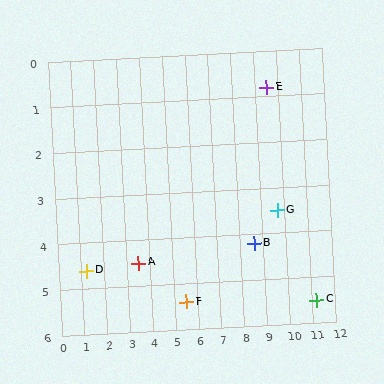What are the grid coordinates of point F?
Point F is at approximately (5.5, 5.4).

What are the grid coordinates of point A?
Point A is at approximately (3.5, 4.5).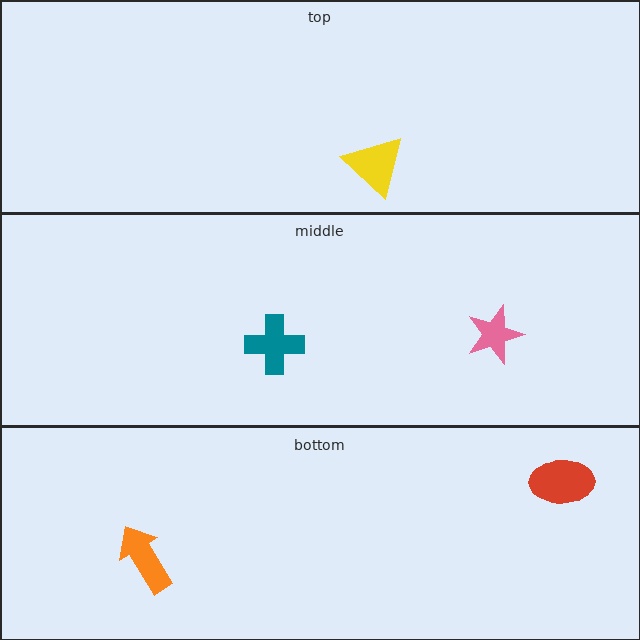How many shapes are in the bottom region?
2.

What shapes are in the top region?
The yellow triangle.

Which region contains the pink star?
The middle region.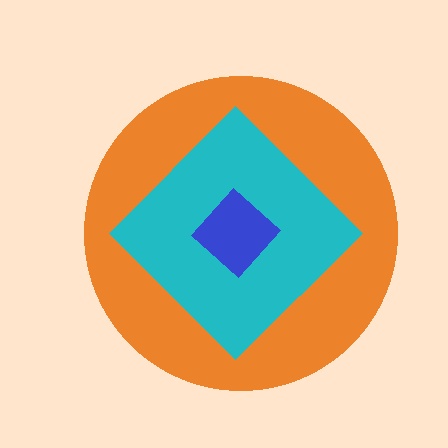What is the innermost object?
The blue diamond.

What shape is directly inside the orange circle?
The cyan diamond.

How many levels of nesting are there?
3.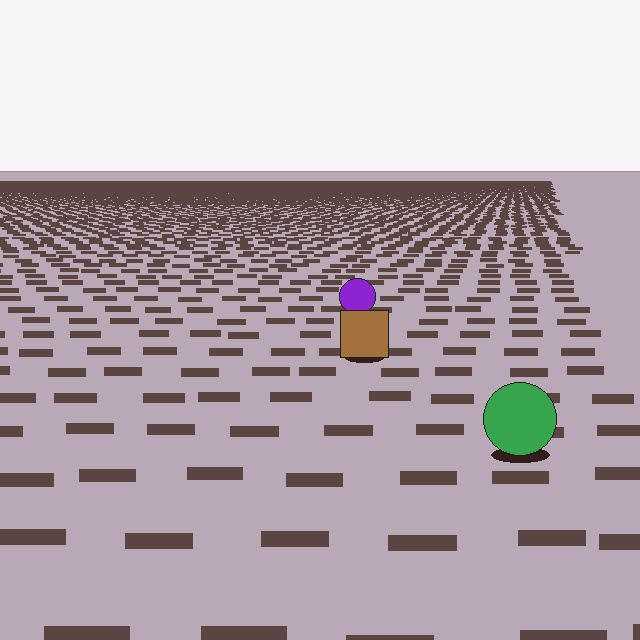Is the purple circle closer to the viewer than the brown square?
No. The brown square is closer — you can tell from the texture gradient: the ground texture is coarser near it.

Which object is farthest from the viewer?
The purple circle is farthest from the viewer. It appears smaller and the ground texture around it is denser.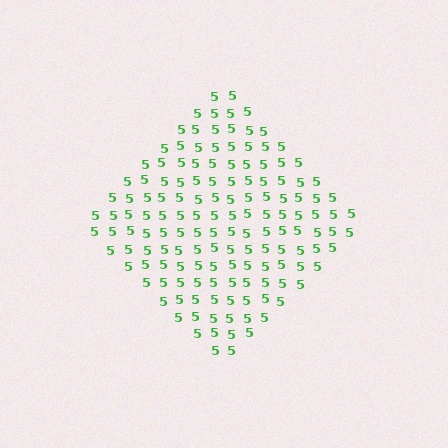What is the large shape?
The large shape is a diamond.